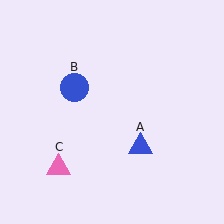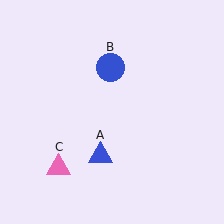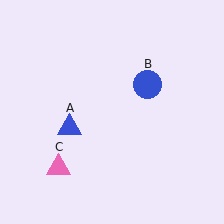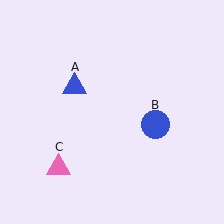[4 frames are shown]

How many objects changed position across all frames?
2 objects changed position: blue triangle (object A), blue circle (object B).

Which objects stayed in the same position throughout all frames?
Pink triangle (object C) remained stationary.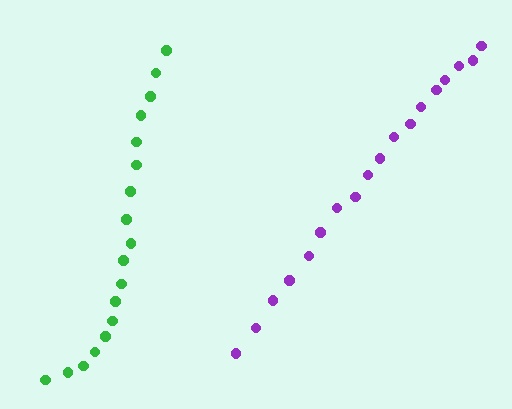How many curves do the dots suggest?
There are 2 distinct paths.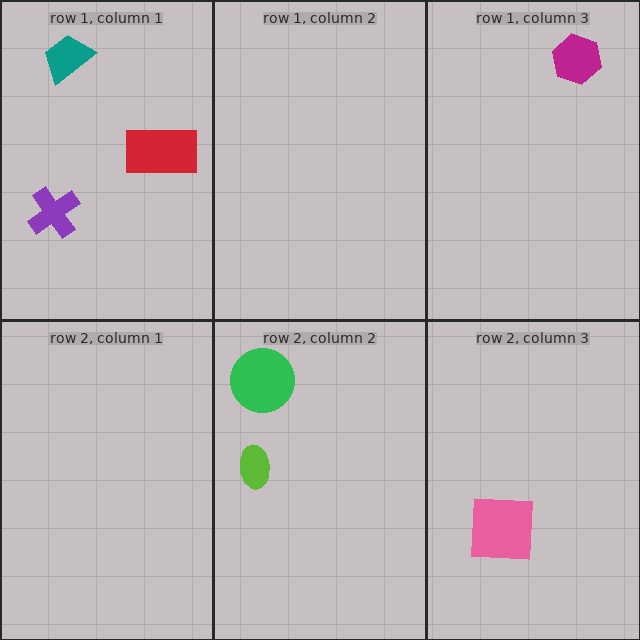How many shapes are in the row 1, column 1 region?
3.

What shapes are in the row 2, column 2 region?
The green circle, the lime ellipse.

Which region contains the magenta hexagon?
The row 1, column 3 region.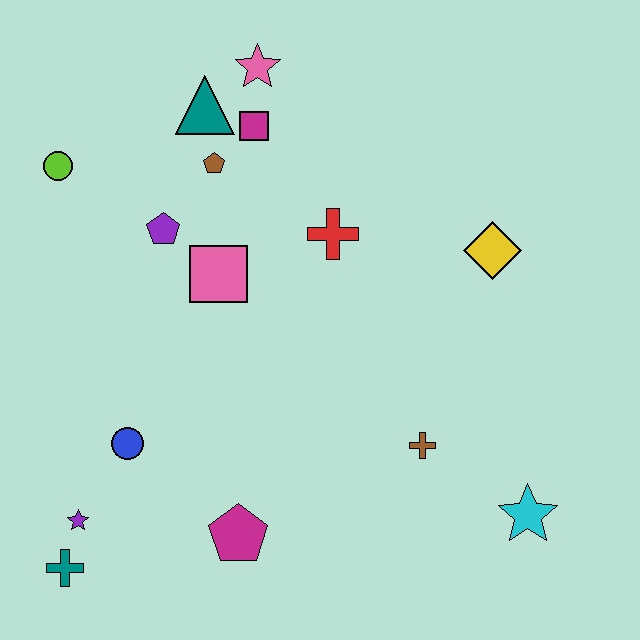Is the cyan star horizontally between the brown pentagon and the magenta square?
No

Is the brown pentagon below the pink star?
Yes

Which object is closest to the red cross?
The pink square is closest to the red cross.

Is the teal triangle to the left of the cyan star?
Yes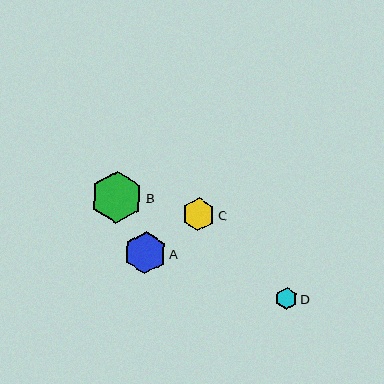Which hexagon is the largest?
Hexagon B is the largest with a size of approximately 52 pixels.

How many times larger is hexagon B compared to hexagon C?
Hexagon B is approximately 1.6 times the size of hexagon C.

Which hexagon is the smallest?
Hexagon D is the smallest with a size of approximately 22 pixels.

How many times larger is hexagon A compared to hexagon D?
Hexagon A is approximately 1.9 times the size of hexagon D.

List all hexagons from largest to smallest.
From largest to smallest: B, A, C, D.